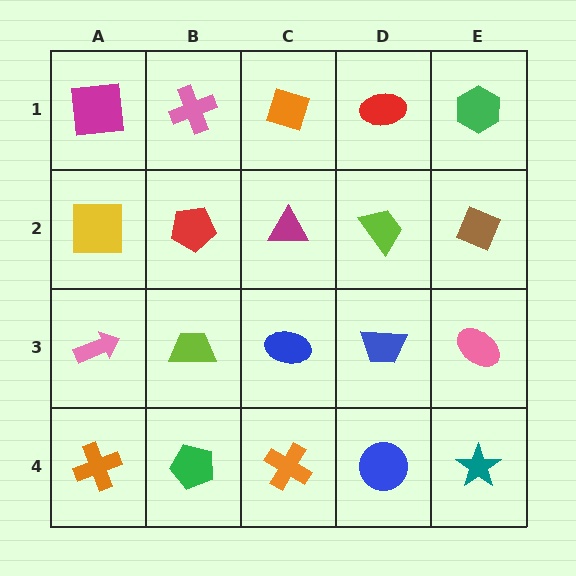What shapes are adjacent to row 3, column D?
A lime trapezoid (row 2, column D), a blue circle (row 4, column D), a blue ellipse (row 3, column C), a pink ellipse (row 3, column E).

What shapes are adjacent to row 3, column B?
A red pentagon (row 2, column B), a green pentagon (row 4, column B), a pink arrow (row 3, column A), a blue ellipse (row 3, column C).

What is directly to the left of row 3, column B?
A pink arrow.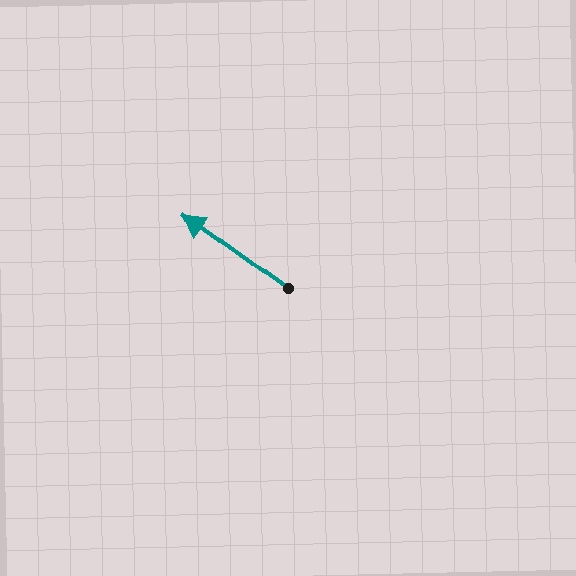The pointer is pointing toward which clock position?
Roughly 10 o'clock.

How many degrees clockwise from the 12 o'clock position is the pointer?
Approximately 306 degrees.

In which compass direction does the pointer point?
Northwest.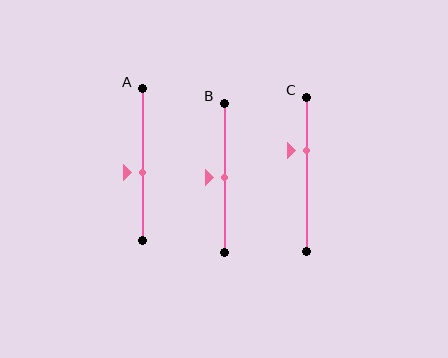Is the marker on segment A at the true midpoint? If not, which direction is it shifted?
No, the marker on segment A is shifted downward by about 6% of the segment length.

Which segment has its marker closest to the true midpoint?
Segment B has its marker closest to the true midpoint.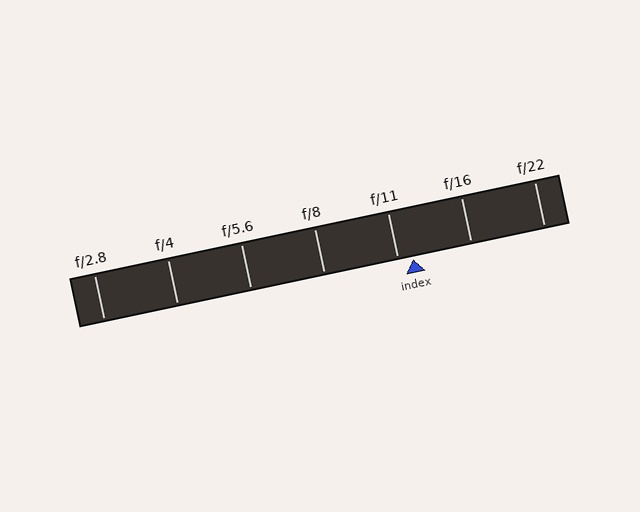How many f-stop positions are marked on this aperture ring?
There are 7 f-stop positions marked.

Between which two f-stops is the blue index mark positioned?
The index mark is between f/11 and f/16.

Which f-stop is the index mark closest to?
The index mark is closest to f/11.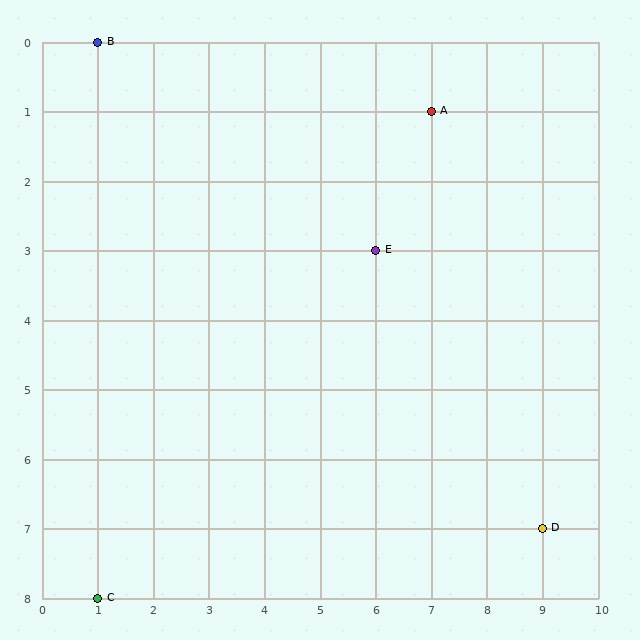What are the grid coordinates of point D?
Point D is at grid coordinates (9, 7).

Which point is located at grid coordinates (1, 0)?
Point B is at (1, 0).